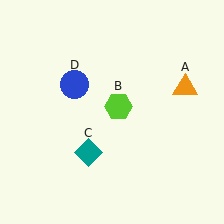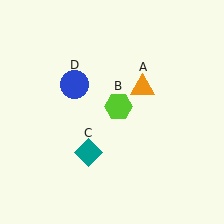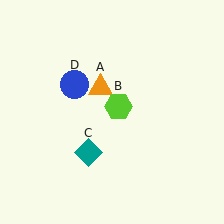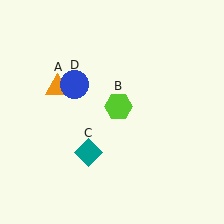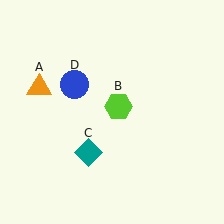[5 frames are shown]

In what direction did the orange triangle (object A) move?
The orange triangle (object A) moved left.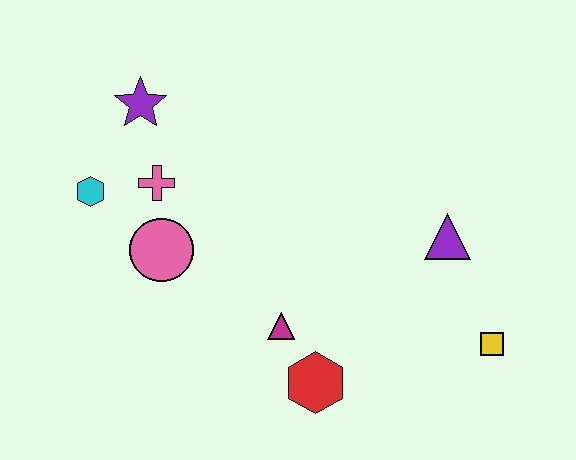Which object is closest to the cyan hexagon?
The pink cross is closest to the cyan hexagon.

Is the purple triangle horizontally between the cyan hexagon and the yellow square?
Yes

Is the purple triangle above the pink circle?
Yes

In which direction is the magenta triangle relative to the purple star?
The magenta triangle is below the purple star.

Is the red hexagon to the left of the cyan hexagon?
No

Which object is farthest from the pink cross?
The yellow square is farthest from the pink cross.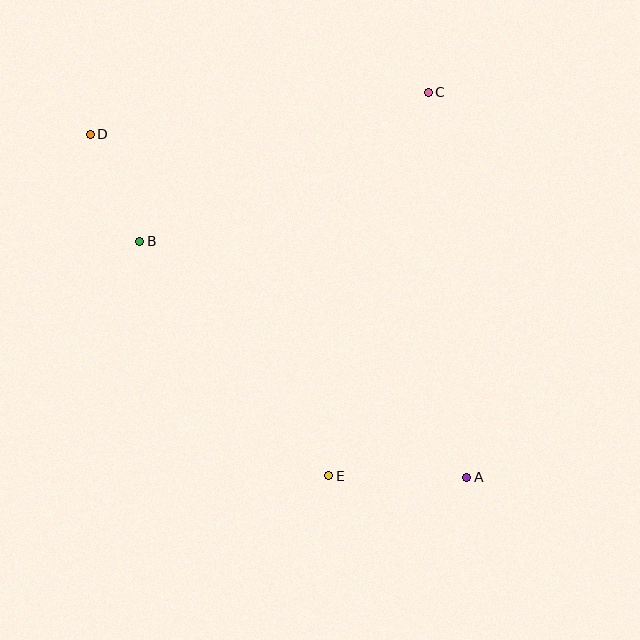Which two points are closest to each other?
Points B and D are closest to each other.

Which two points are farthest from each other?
Points A and D are farthest from each other.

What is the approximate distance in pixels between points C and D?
The distance between C and D is approximately 340 pixels.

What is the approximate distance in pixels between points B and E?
The distance between B and E is approximately 302 pixels.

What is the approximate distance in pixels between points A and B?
The distance between A and B is approximately 404 pixels.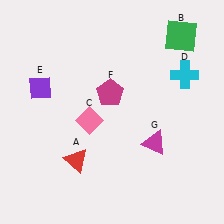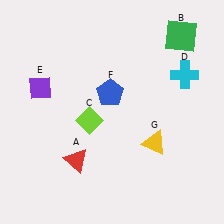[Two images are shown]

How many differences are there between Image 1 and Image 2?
There are 3 differences between the two images.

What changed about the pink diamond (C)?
In Image 1, C is pink. In Image 2, it changed to lime.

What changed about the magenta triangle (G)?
In Image 1, G is magenta. In Image 2, it changed to yellow.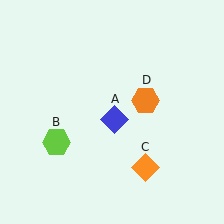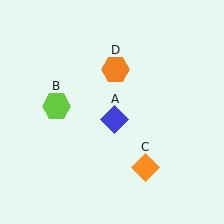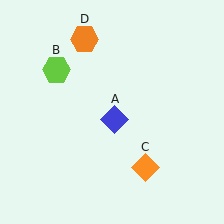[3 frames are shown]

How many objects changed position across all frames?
2 objects changed position: lime hexagon (object B), orange hexagon (object D).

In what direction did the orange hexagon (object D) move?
The orange hexagon (object D) moved up and to the left.